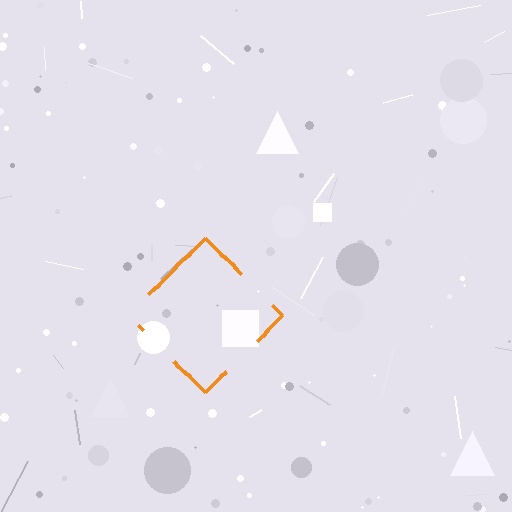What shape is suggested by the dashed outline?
The dashed outline suggests a diamond.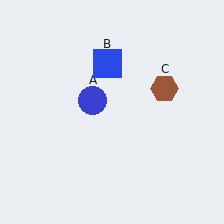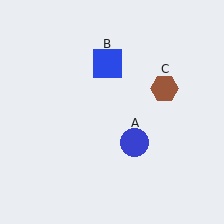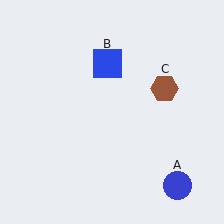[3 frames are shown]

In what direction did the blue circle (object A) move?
The blue circle (object A) moved down and to the right.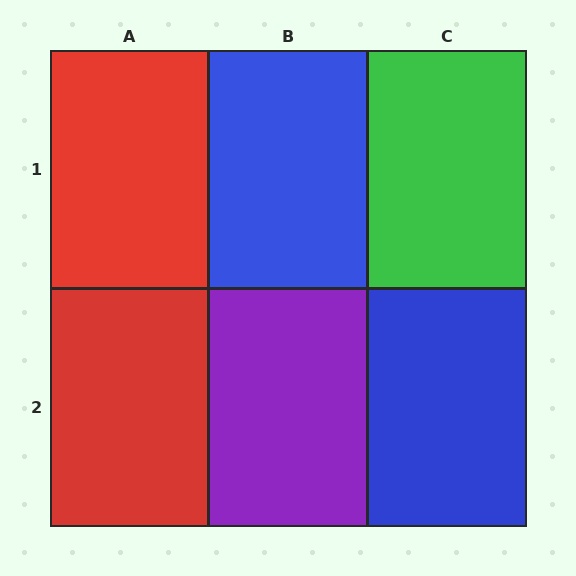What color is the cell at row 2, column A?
Red.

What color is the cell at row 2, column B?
Purple.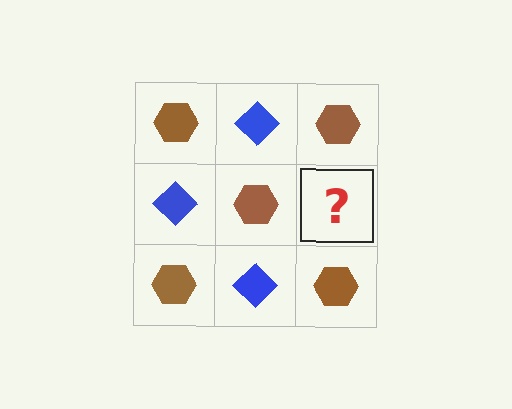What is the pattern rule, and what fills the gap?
The rule is that it alternates brown hexagon and blue diamond in a checkerboard pattern. The gap should be filled with a blue diamond.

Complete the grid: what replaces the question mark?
The question mark should be replaced with a blue diamond.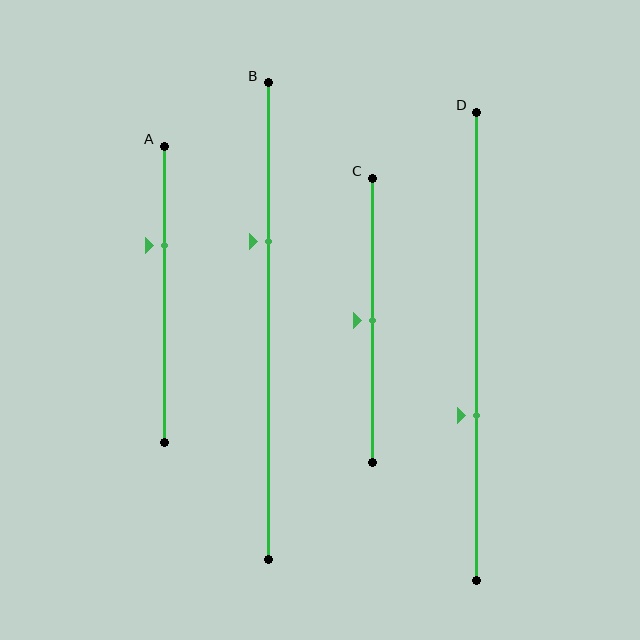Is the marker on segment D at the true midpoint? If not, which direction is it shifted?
No, the marker on segment D is shifted downward by about 15% of the segment length.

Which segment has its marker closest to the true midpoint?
Segment C has its marker closest to the true midpoint.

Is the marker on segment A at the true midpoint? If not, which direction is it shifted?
No, the marker on segment A is shifted upward by about 16% of the segment length.